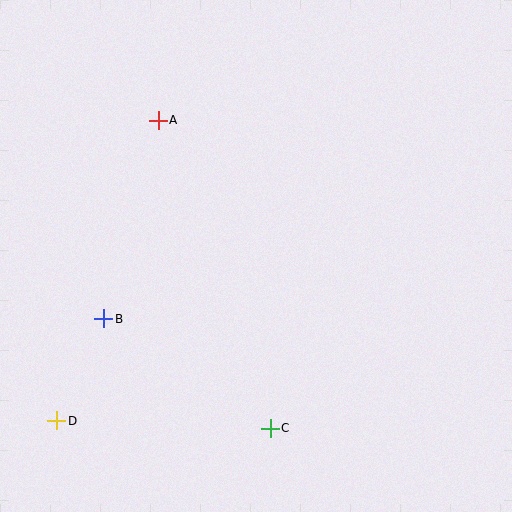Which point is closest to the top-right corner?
Point A is closest to the top-right corner.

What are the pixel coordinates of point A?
Point A is at (158, 120).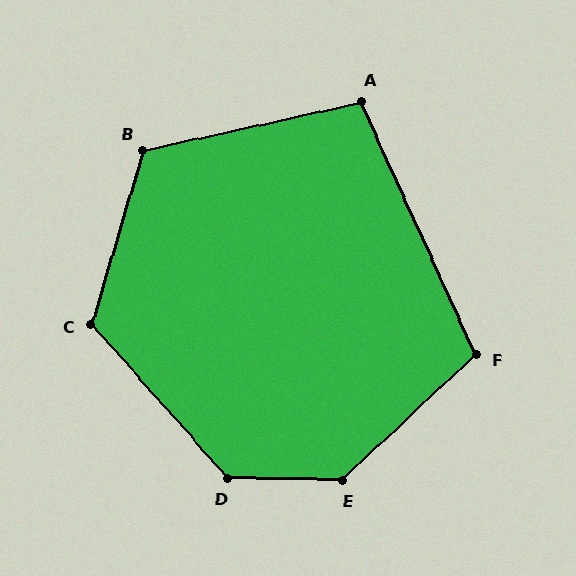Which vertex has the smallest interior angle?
A, at approximately 102 degrees.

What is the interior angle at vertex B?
Approximately 119 degrees (obtuse).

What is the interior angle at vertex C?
Approximately 122 degrees (obtuse).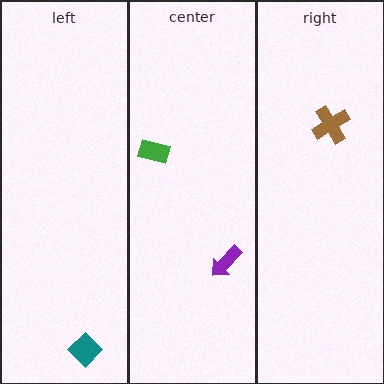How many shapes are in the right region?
1.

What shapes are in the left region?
The teal diamond.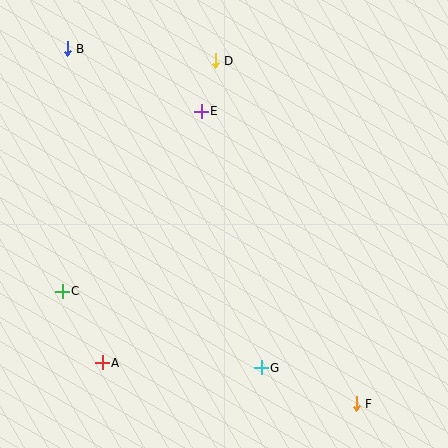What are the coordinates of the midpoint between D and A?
The midpoint between D and A is at (159, 212).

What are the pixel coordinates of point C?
Point C is at (62, 291).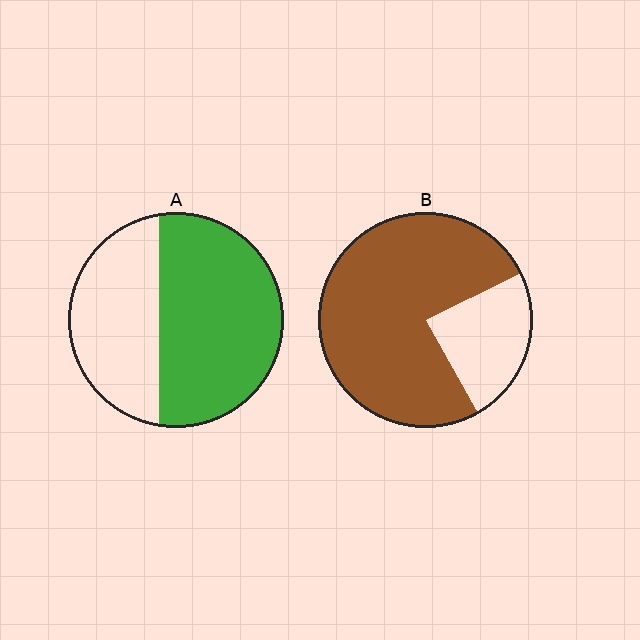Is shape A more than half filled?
Yes.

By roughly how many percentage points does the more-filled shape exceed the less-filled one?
By roughly 15 percentage points (B over A).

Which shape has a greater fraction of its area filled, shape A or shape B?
Shape B.